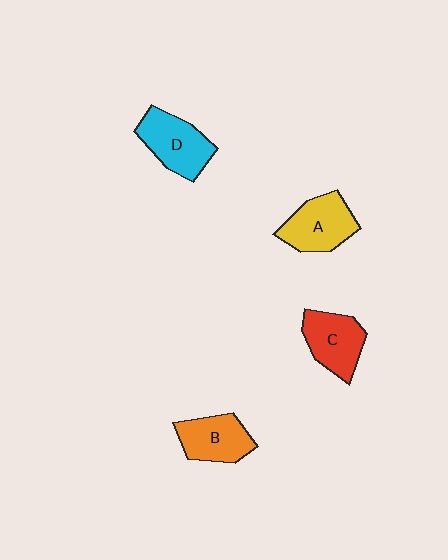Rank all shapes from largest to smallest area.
From largest to smallest: D (cyan), A (yellow), C (red), B (orange).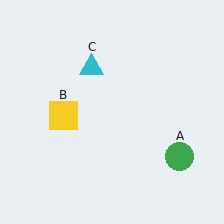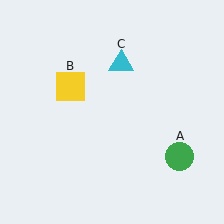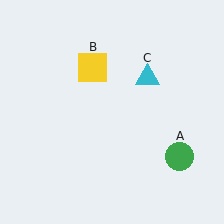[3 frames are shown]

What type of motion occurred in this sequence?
The yellow square (object B), cyan triangle (object C) rotated clockwise around the center of the scene.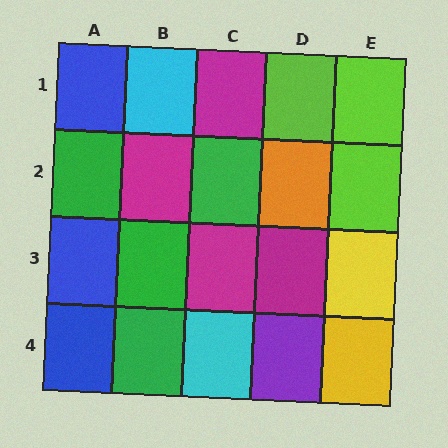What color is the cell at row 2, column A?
Green.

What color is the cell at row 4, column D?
Purple.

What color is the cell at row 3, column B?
Green.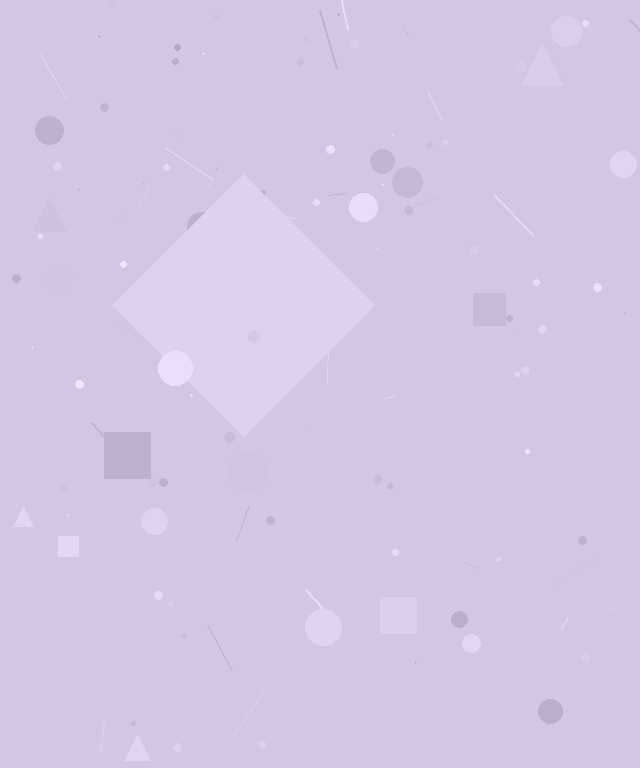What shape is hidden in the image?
A diamond is hidden in the image.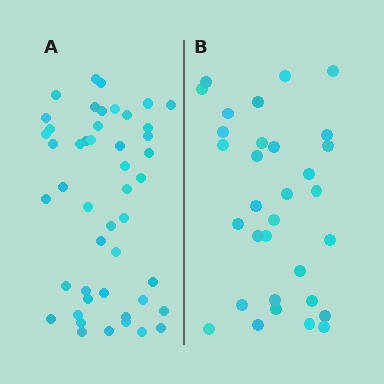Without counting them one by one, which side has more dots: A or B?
Region A (the left region) has more dots.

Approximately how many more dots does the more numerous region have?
Region A has approximately 15 more dots than region B.